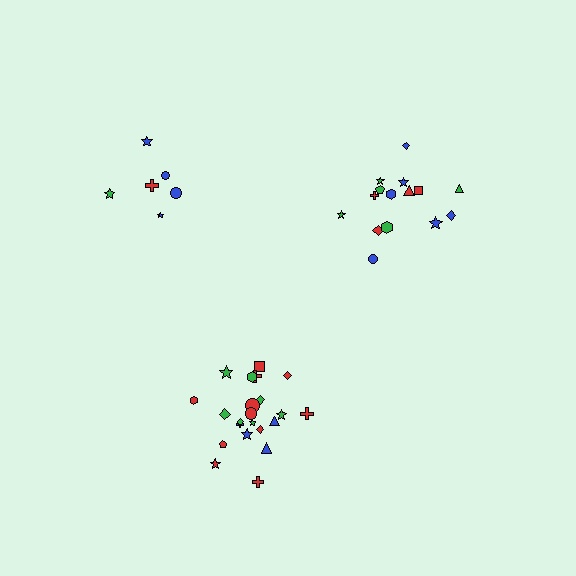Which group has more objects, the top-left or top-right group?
The top-right group.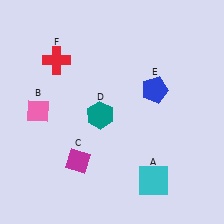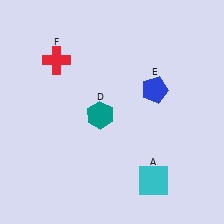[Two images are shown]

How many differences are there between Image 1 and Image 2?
There are 2 differences between the two images.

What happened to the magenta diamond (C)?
The magenta diamond (C) was removed in Image 2. It was in the bottom-left area of Image 1.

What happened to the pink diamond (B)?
The pink diamond (B) was removed in Image 2. It was in the top-left area of Image 1.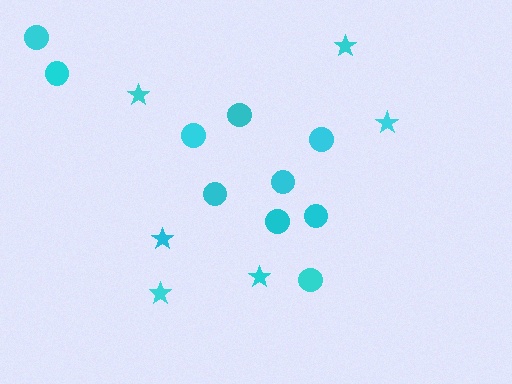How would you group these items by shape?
There are 2 groups: one group of circles (10) and one group of stars (6).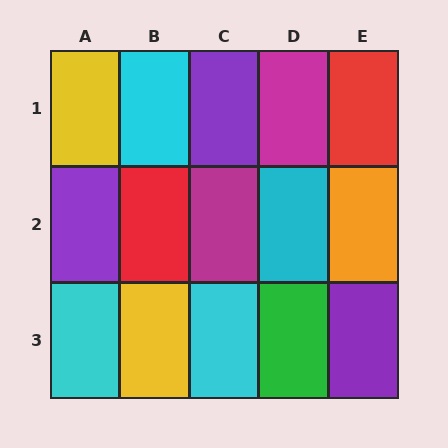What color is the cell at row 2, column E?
Orange.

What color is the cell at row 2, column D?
Cyan.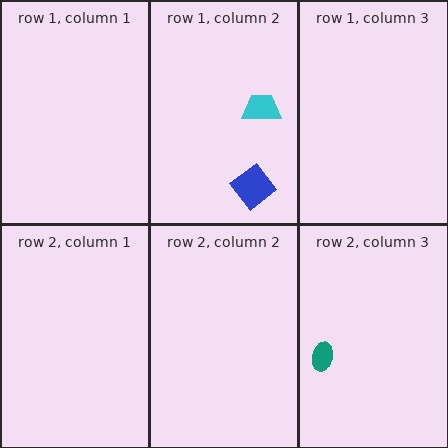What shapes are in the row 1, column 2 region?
The blue diamond, the cyan trapezoid.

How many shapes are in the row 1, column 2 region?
2.